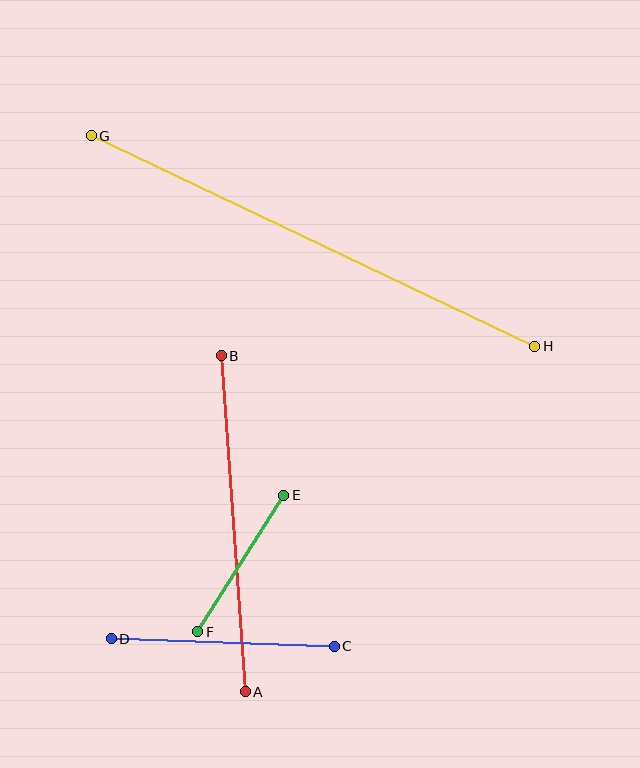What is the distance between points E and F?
The distance is approximately 161 pixels.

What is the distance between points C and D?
The distance is approximately 223 pixels.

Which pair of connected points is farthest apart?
Points G and H are farthest apart.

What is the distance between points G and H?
The distance is approximately 491 pixels.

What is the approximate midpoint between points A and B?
The midpoint is at approximately (233, 524) pixels.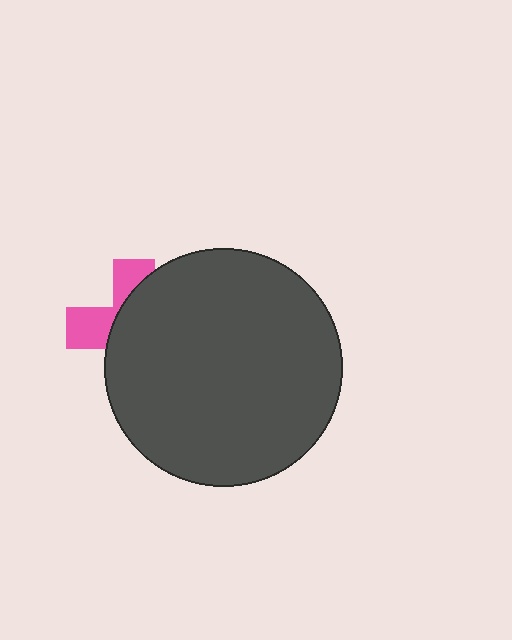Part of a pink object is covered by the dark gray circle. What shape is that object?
It is a cross.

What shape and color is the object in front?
The object in front is a dark gray circle.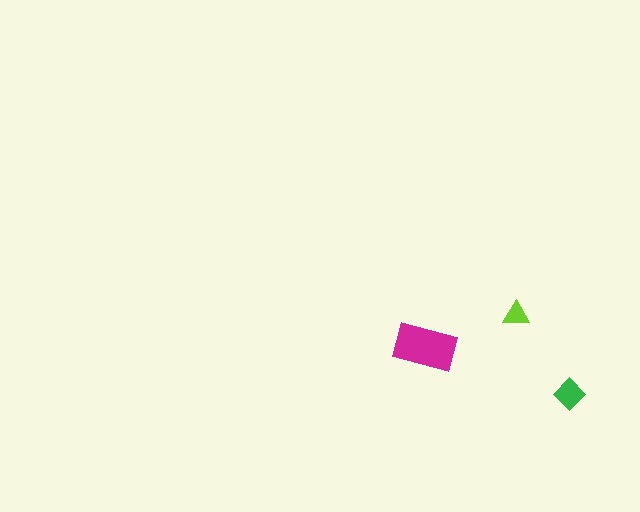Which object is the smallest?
The lime triangle.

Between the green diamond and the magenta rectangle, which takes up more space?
The magenta rectangle.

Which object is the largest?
The magenta rectangle.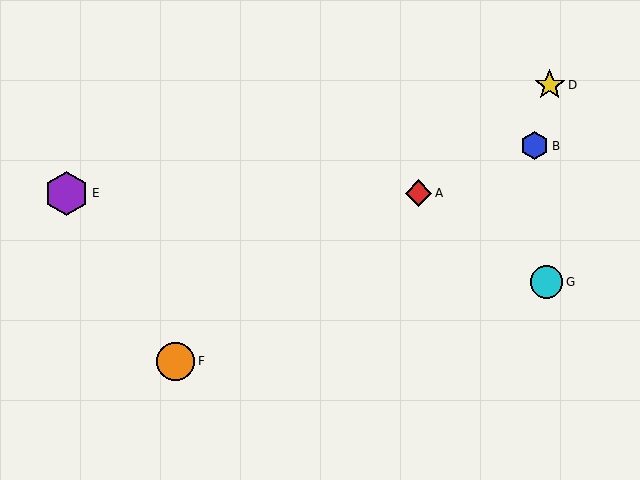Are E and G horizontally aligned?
No, E is at y≈193 and G is at y≈282.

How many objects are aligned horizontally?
3 objects (A, C, E) are aligned horizontally.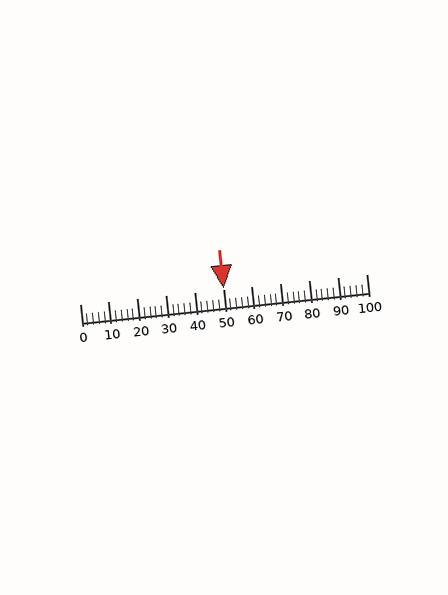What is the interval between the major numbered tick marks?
The major tick marks are spaced 10 units apart.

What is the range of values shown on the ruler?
The ruler shows values from 0 to 100.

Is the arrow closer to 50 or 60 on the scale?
The arrow is closer to 50.